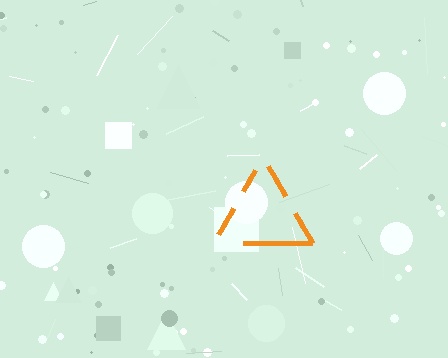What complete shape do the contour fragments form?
The contour fragments form a triangle.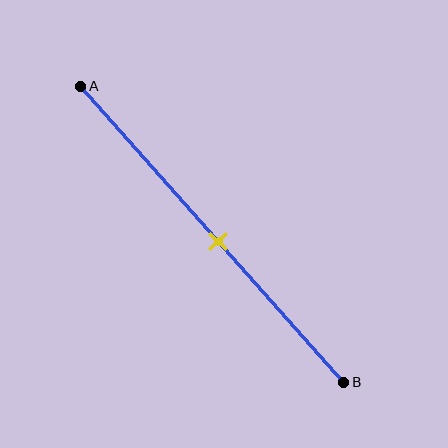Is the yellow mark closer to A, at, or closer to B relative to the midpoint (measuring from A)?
The yellow mark is approximately at the midpoint of segment AB.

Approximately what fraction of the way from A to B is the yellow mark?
The yellow mark is approximately 50% of the way from A to B.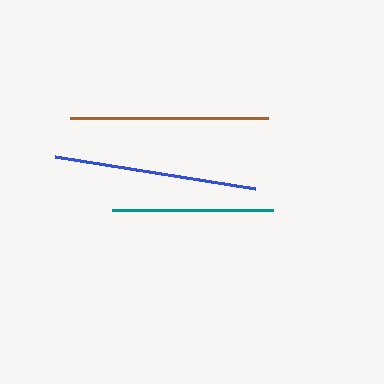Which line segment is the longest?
The blue line is the longest at approximately 203 pixels.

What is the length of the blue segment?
The blue segment is approximately 203 pixels long.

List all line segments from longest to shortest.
From longest to shortest: blue, brown, teal.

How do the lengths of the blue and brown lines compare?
The blue and brown lines are approximately the same length.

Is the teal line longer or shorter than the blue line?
The blue line is longer than the teal line.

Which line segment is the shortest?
The teal line is the shortest at approximately 161 pixels.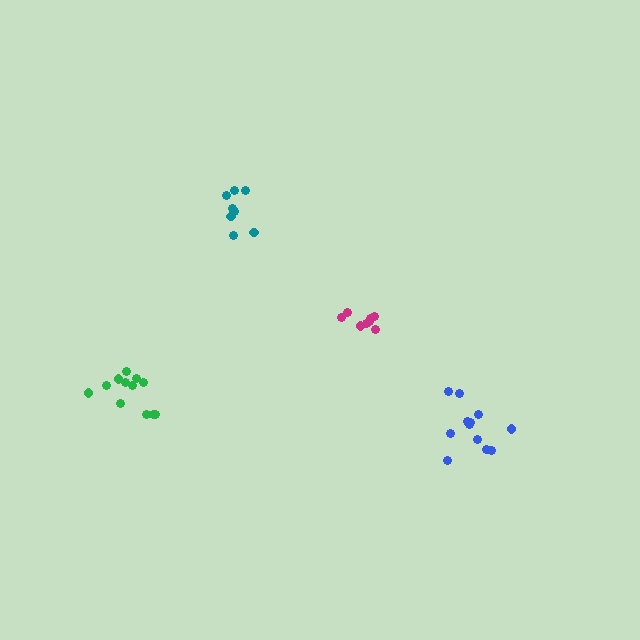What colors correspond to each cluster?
The clusters are colored: magenta, green, blue, teal.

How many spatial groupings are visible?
There are 4 spatial groupings.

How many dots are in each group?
Group 1: 8 dots, Group 2: 12 dots, Group 3: 12 dots, Group 4: 8 dots (40 total).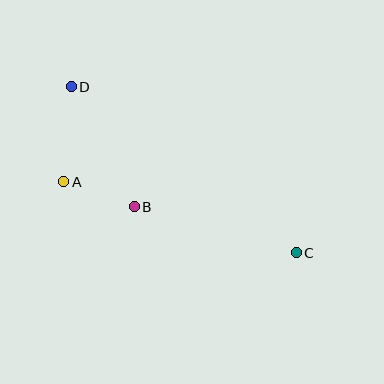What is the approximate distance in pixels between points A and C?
The distance between A and C is approximately 243 pixels.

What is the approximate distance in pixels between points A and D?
The distance between A and D is approximately 96 pixels.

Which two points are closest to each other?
Points A and B are closest to each other.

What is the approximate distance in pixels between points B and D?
The distance between B and D is approximately 136 pixels.